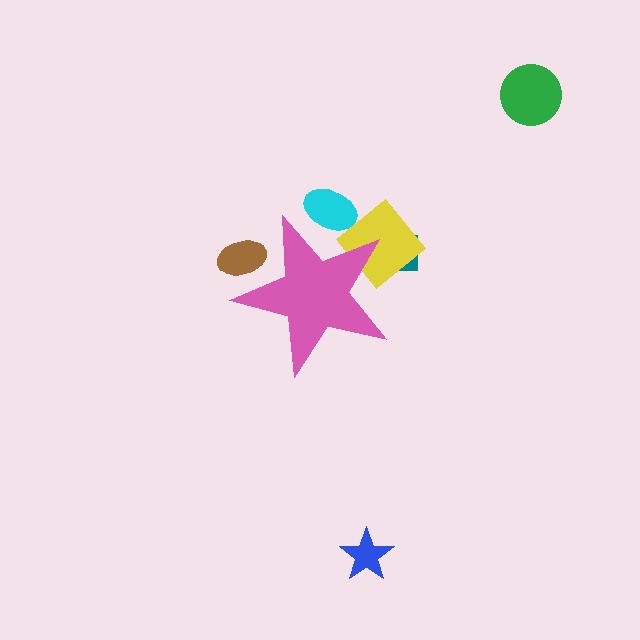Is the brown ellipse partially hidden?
Yes, the brown ellipse is partially hidden behind the pink star.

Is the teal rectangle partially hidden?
Yes, the teal rectangle is partially hidden behind the pink star.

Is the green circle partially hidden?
No, the green circle is fully visible.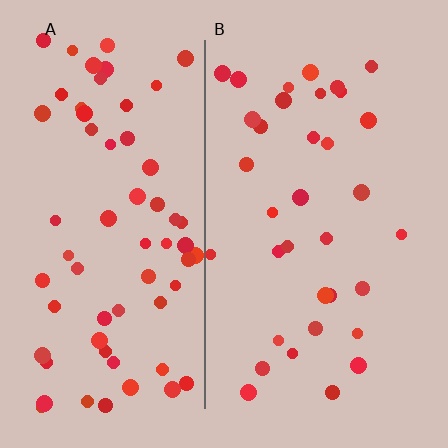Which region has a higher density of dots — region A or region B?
A (the left).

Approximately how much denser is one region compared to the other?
Approximately 1.9× — region A over region B.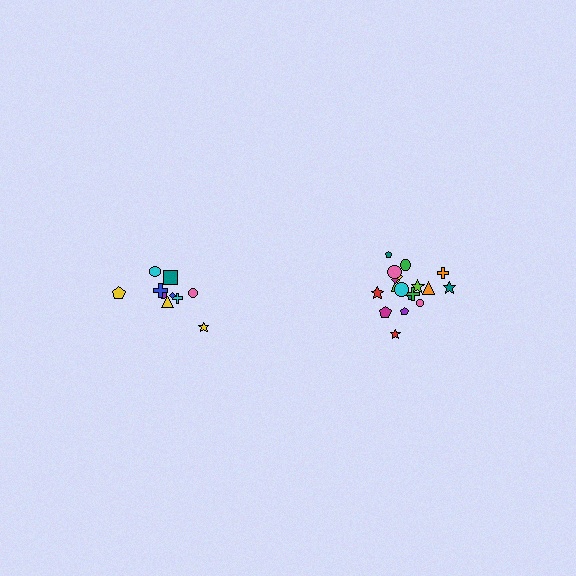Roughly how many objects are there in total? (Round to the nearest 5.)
Roughly 30 objects in total.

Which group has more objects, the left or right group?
The right group.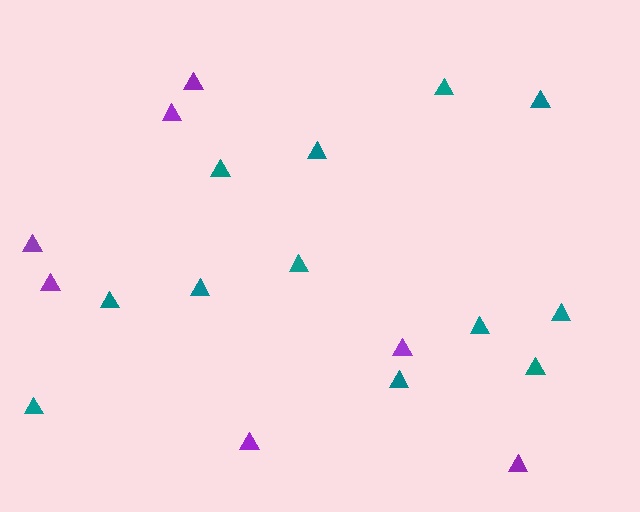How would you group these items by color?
There are 2 groups: one group of teal triangles (12) and one group of purple triangles (7).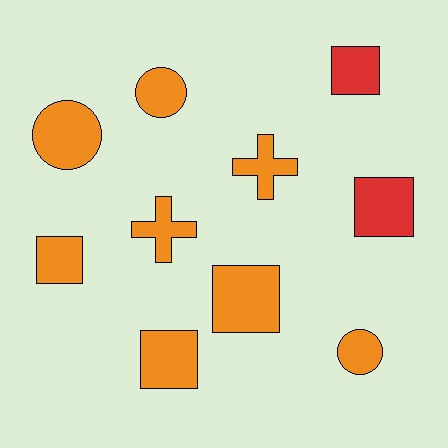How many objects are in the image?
There are 10 objects.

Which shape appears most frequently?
Square, with 5 objects.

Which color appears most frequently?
Orange, with 8 objects.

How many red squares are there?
There are 2 red squares.